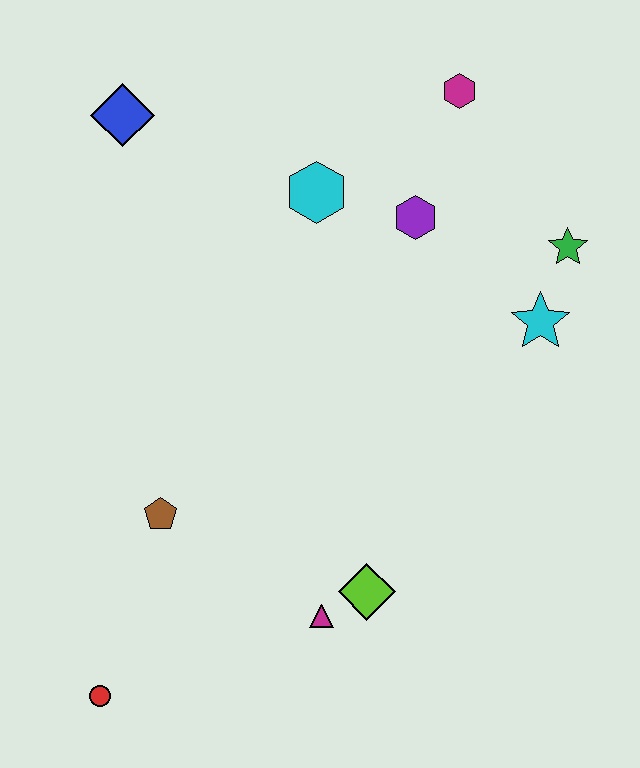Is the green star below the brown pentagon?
No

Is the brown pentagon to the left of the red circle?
No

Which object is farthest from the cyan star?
The red circle is farthest from the cyan star.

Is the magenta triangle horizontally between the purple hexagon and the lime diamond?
No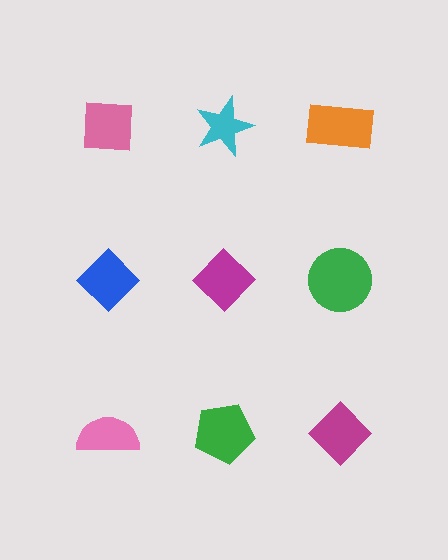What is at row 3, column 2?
A green pentagon.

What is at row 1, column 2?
A cyan star.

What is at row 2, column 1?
A blue diamond.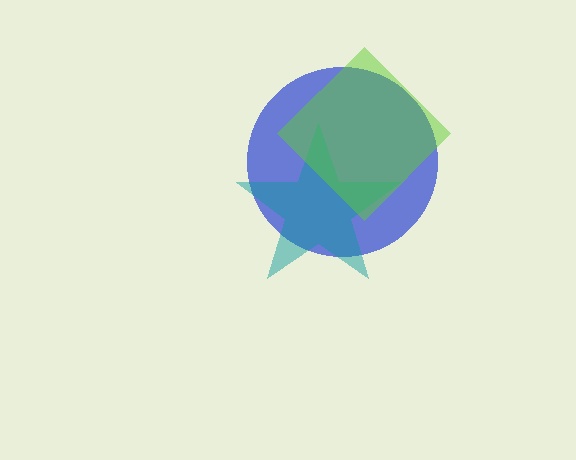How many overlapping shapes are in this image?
There are 3 overlapping shapes in the image.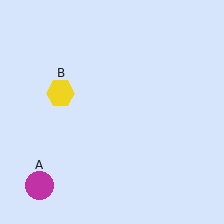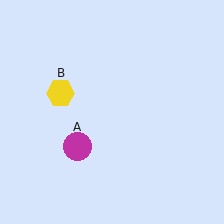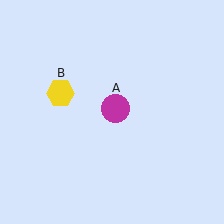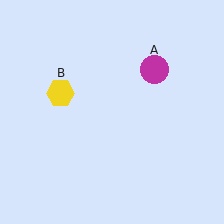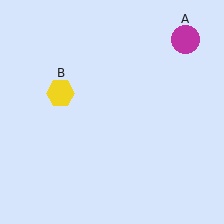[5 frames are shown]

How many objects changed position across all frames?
1 object changed position: magenta circle (object A).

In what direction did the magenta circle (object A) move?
The magenta circle (object A) moved up and to the right.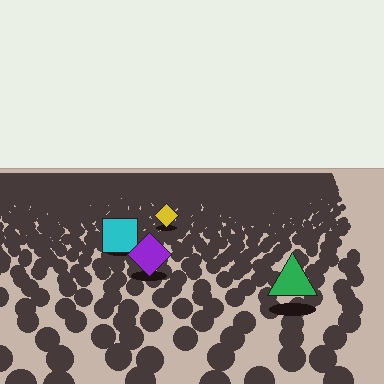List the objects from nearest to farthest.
From nearest to farthest: the green triangle, the purple diamond, the cyan square, the yellow diamond.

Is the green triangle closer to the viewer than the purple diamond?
Yes. The green triangle is closer — you can tell from the texture gradient: the ground texture is coarser near it.